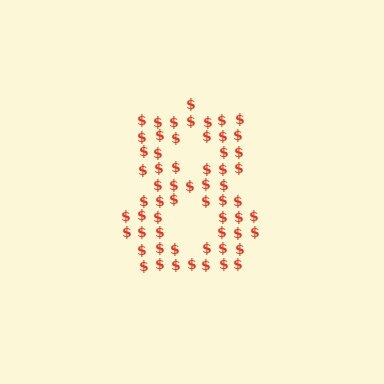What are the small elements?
The small elements are dollar signs.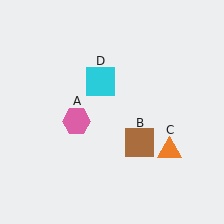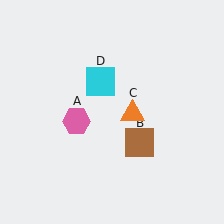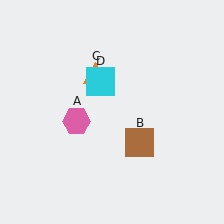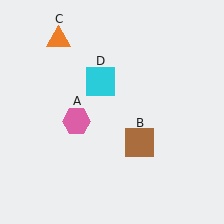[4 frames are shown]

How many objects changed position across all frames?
1 object changed position: orange triangle (object C).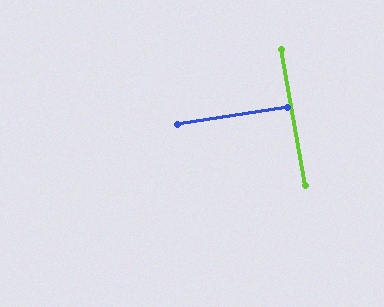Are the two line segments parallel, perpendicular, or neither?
Perpendicular — they meet at approximately 89°.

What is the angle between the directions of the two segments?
Approximately 89 degrees.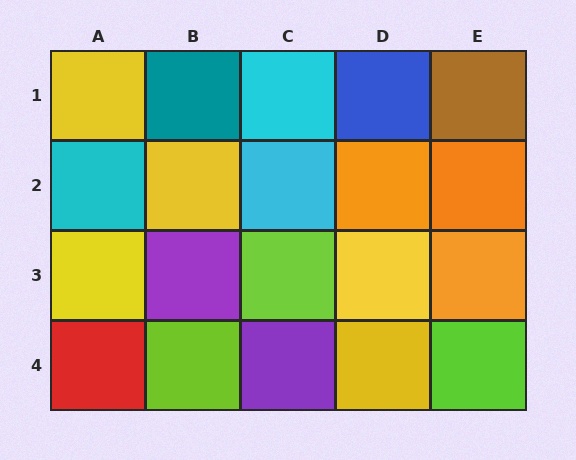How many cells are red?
1 cell is red.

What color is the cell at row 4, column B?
Lime.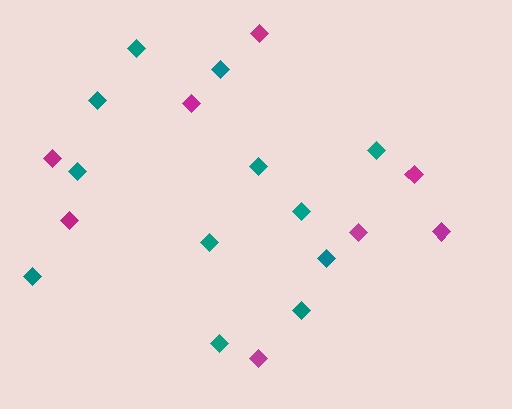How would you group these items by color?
There are 2 groups: one group of magenta diamonds (8) and one group of teal diamonds (12).